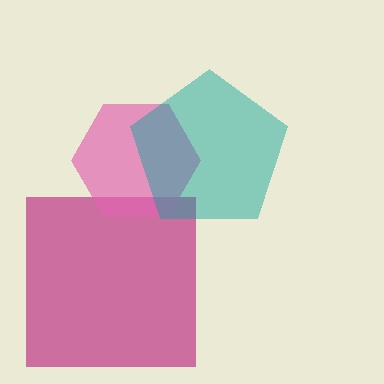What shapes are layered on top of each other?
The layered shapes are: a magenta square, a pink hexagon, a teal pentagon.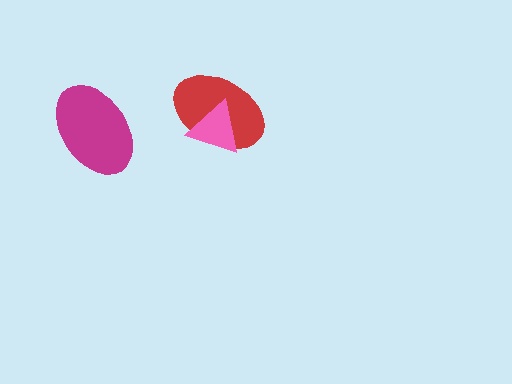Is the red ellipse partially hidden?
Yes, it is partially covered by another shape.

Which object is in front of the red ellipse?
The pink triangle is in front of the red ellipse.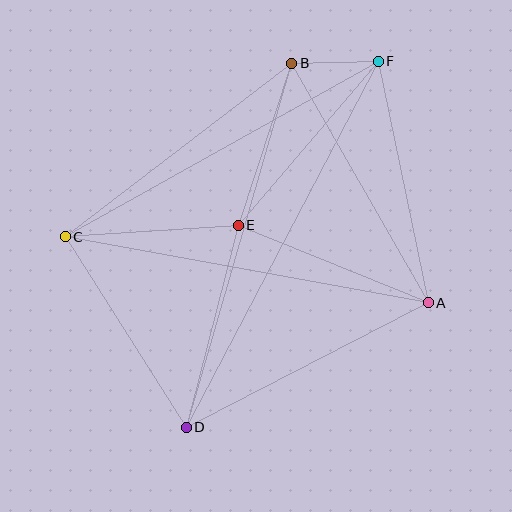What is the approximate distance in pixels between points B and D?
The distance between B and D is approximately 379 pixels.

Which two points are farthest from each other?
Points D and F are farthest from each other.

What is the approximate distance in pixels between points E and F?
The distance between E and F is approximately 216 pixels.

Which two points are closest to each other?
Points B and F are closest to each other.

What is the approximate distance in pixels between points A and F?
The distance between A and F is approximately 247 pixels.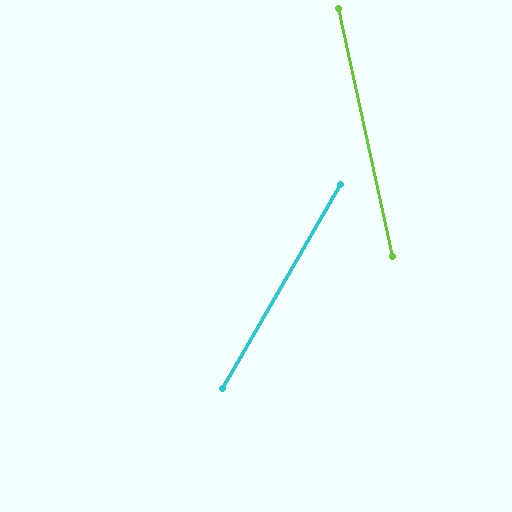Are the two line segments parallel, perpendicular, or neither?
Neither parallel nor perpendicular — they differ by about 42°.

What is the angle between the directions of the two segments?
Approximately 42 degrees.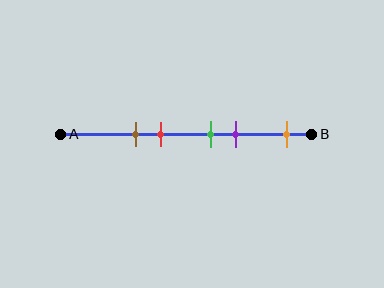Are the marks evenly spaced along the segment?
No, the marks are not evenly spaced.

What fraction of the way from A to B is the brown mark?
The brown mark is approximately 30% (0.3) of the way from A to B.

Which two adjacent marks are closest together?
The green and purple marks are the closest adjacent pair.